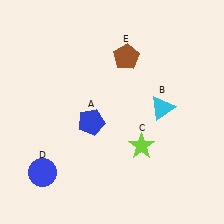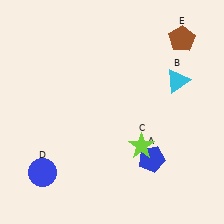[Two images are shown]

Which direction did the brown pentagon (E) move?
The brown pentagon (E) moved right.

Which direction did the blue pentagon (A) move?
The blue pentagon (A) moved right.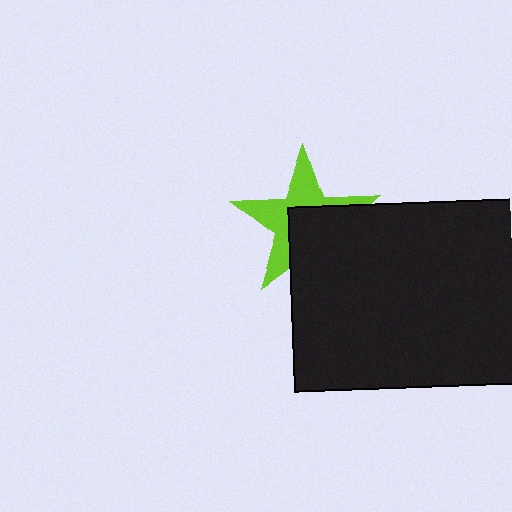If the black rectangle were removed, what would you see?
You would see the complete lime star.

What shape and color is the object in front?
The object in front is a black rectangle.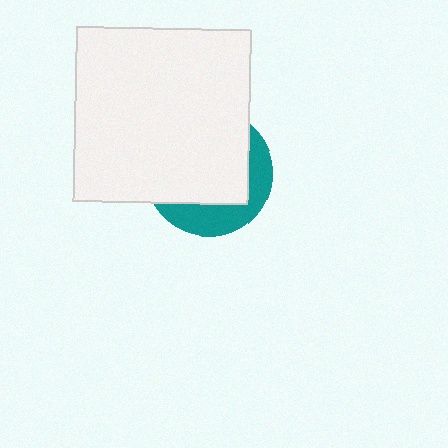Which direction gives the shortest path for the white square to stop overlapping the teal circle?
Moving toward the upper-left gives the shortest separation.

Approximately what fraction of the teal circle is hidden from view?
Roughly 69% of the teal circle is hidden behind the white square.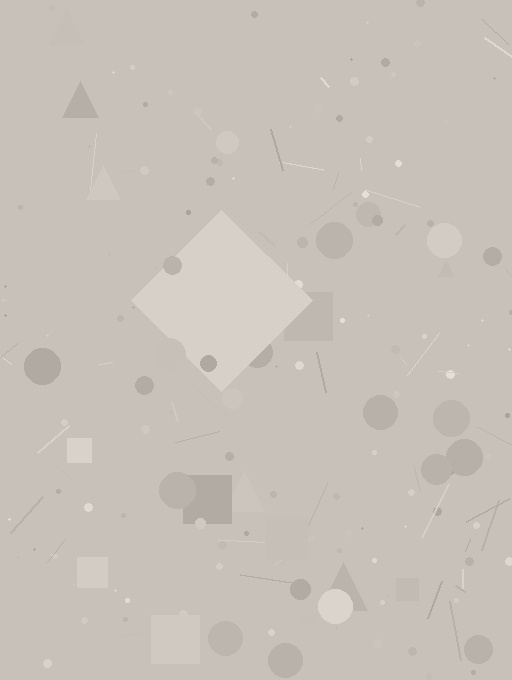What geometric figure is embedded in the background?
A diamond is embedded in the background.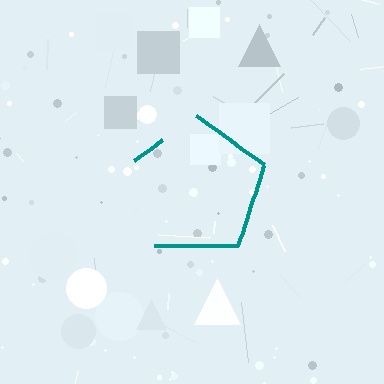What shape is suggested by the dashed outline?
The dashed outline suggests a pentagon.